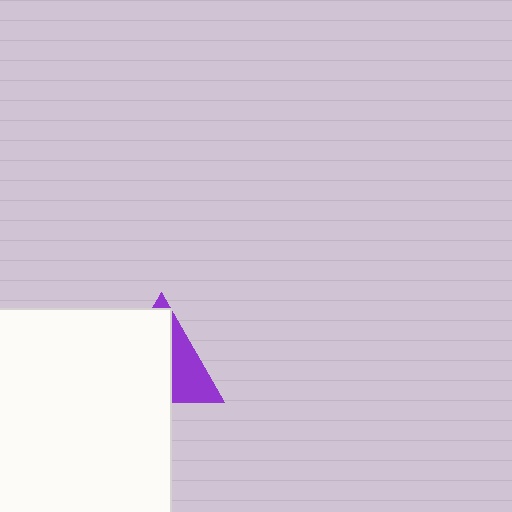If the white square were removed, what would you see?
You would see the complete purple triangle.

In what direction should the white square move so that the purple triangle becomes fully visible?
The white square should move left. That is the shortest direction to clear the overlap and leave the purple triangle fully visible.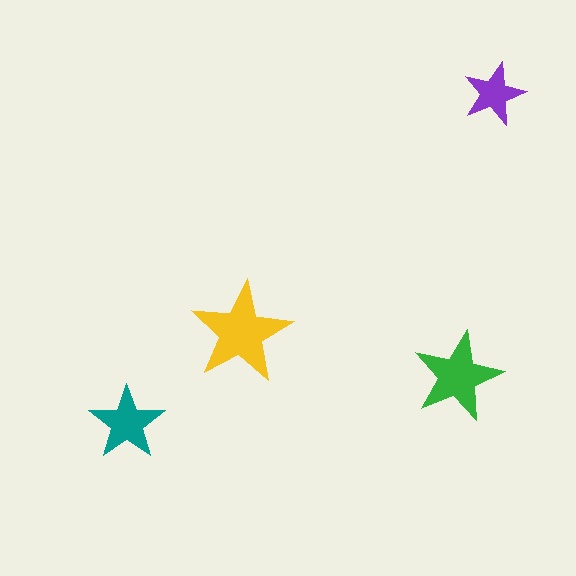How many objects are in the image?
There are 4 objects in the image.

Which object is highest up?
The purple star is topmost.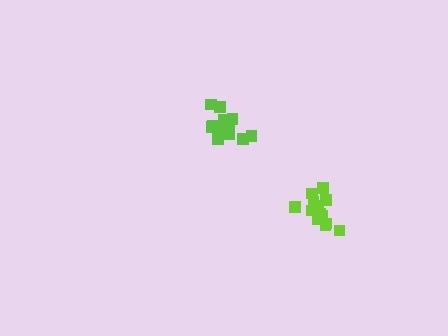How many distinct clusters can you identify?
There are 2 distinct clusters.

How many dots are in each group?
Group 1: 13 dots, Group 2: 13 dots (26 total).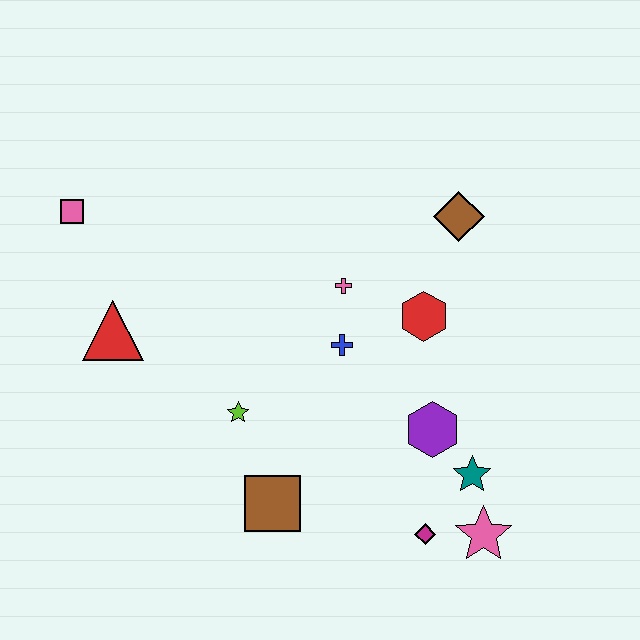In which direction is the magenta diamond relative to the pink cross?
The magenta diamond is below the pink cross.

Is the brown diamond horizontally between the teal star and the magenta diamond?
Yes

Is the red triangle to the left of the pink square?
No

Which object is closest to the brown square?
The lime star is closest to the brown square.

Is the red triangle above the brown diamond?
No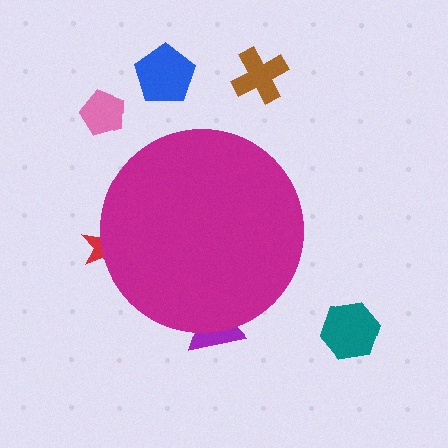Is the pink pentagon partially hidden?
No, the pink pentagon is fully visible.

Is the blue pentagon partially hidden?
No, the blue pentagon is fully visible.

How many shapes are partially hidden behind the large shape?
2 shapes are partially hidden.